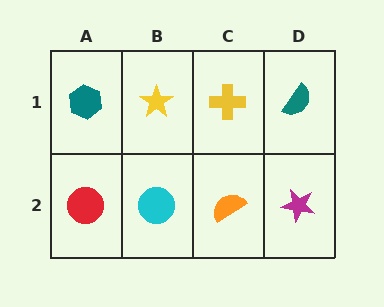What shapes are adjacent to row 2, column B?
A yellow star (row 1, column B), a red circle (row 2, column A), an orange semicircle (row 2, column C).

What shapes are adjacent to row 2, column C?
A yellow cross (row 1, column C), a cyan circle (row 2, column B), a magenta star (row 2, column D).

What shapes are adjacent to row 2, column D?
A teal semicircle (row 1, column D), an orange semicircle (row 2, column C).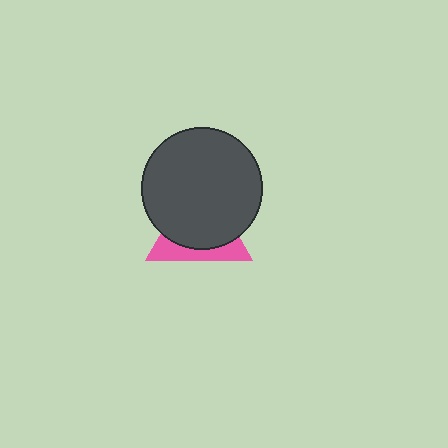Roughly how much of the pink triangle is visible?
A small part of it is visible (roughly 32%).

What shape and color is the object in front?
The object in front is a dark gray circle.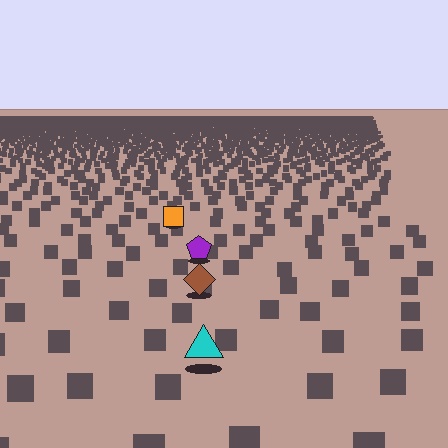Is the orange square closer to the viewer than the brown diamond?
No. The brown diamond is closer — you can tell from the texture gradient: the ground texture is coarser near it.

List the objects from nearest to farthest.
From nearest to farthest: the cyan triangle, the brown diamond, the purple pentagon, the orange square.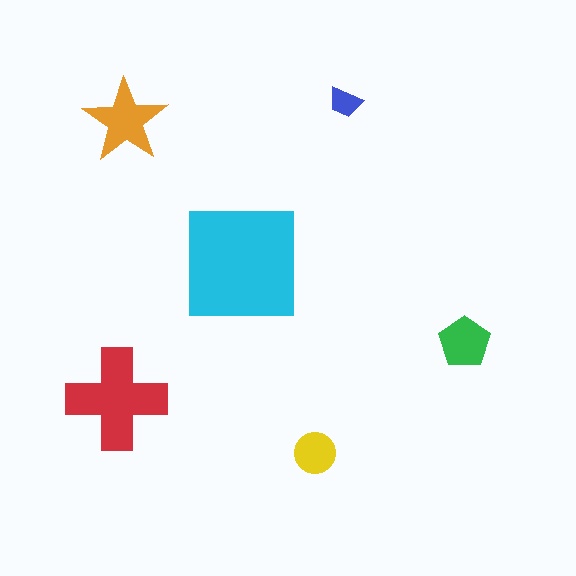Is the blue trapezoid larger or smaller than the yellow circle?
Smaller.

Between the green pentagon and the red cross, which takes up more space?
The red cross.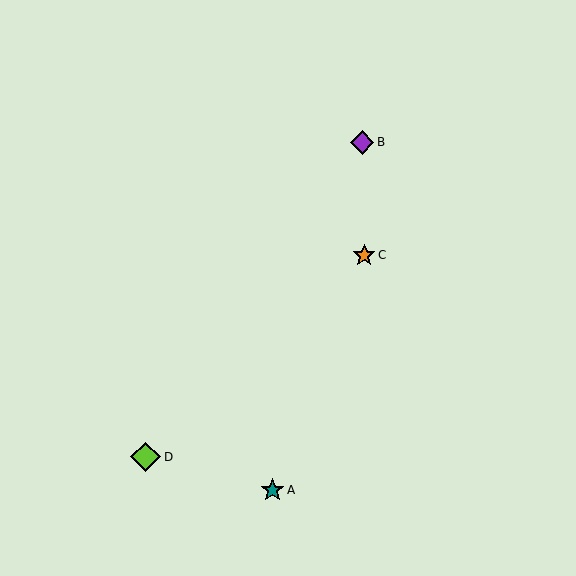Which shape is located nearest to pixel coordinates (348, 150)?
The purple diamond (labeled B) at (362, 142) is nearest to that location.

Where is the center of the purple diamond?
The center of the purple diamond is at (362, 142).